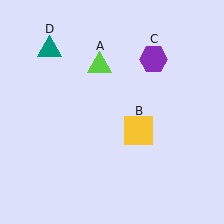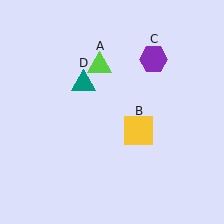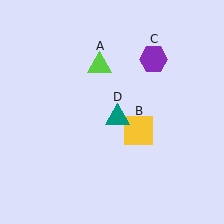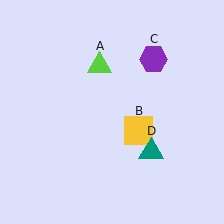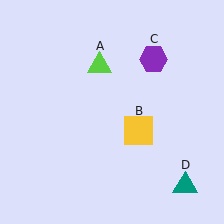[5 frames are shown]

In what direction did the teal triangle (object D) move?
The teal triangle (object D) moved down and to the right.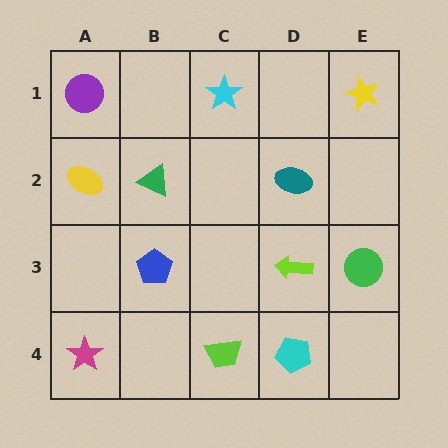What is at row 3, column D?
A lime arrow.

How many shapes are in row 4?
3 shapes.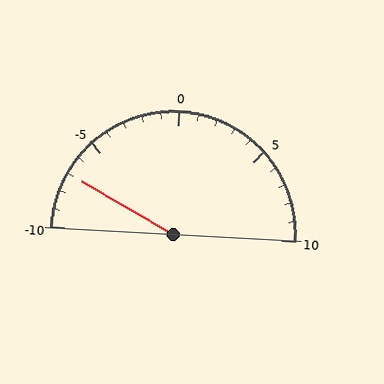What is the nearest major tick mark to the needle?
The nearest major tick mark is -5.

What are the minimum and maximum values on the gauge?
The gauge ranges from -10 to 10.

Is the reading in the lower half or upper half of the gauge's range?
The reading is in the lower half of the range (-10 to 10).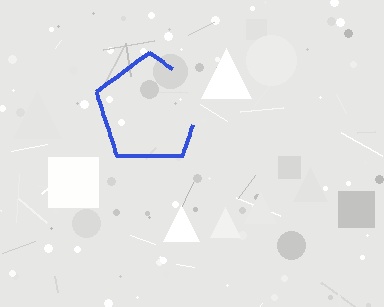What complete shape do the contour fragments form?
The contour fragments form a pentagon.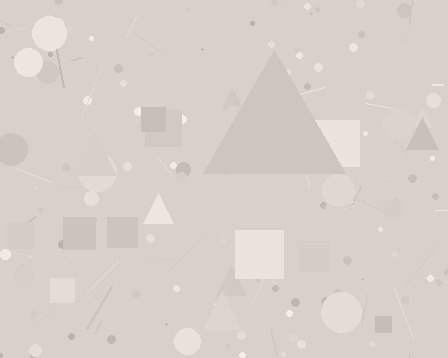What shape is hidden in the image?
A triangle is hidden in the image.